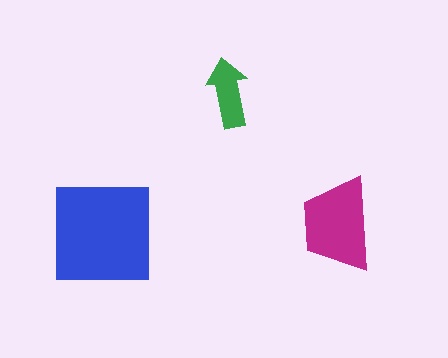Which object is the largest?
The blue square.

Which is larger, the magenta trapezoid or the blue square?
The blue square.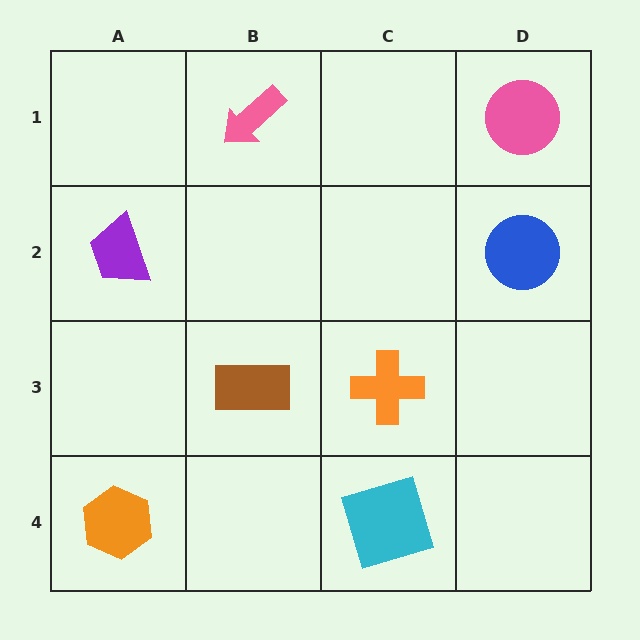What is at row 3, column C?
An orange cross.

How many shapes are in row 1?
2 shapes.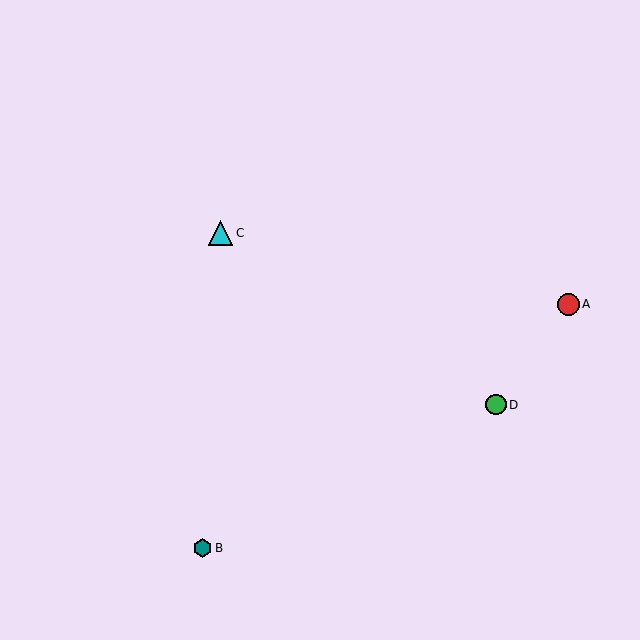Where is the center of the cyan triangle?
The center of the cyan triangle is at (221, 233).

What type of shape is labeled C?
Shape C is a cyan triangle.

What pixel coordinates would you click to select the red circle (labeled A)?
Click at (568, 304) to select the red circle A.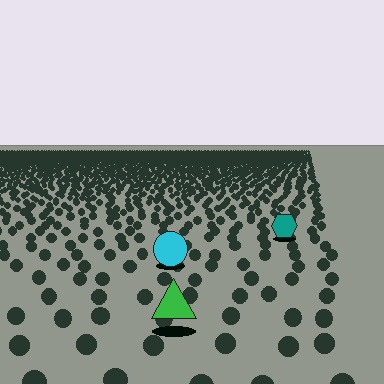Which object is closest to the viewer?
The green triangle is closest. The texture marks near it are larger and more spread out.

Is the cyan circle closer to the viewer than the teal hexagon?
Yes. The cyan circle is closer — you can tell from the texture gradient: the ground texture is coarser near it.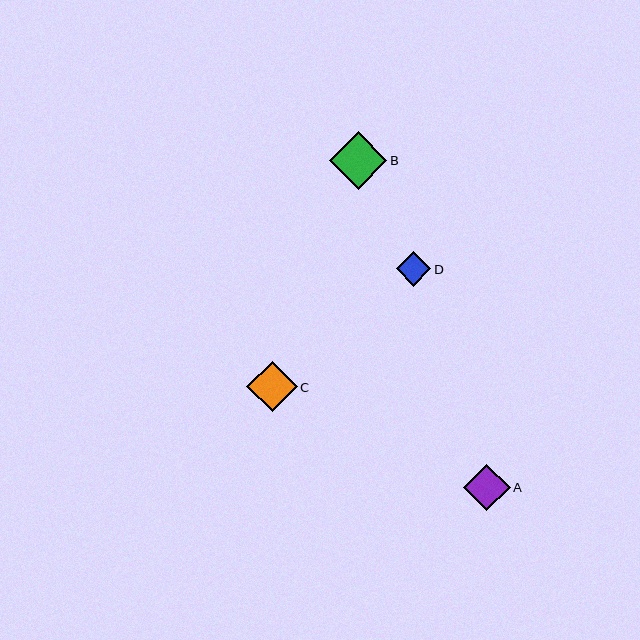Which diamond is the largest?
Diamond B is the largest with a size of approximately 58 pixels.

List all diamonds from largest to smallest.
From largest to smallest: B, C, A, D.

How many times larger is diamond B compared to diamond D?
Diamond B is approximately 1.7 times the size of diamond D.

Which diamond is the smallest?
Diamond D is the smallest with a size of approximately 35 pixels.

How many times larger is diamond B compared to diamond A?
Diamond B is approximately 1.2 times the size of diamond A.